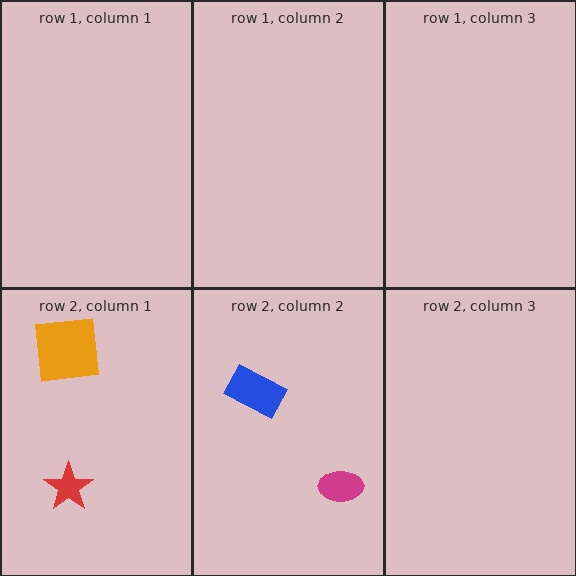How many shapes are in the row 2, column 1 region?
2.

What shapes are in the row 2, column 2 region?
The magenta ellipse, the blue rectangle.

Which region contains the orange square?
The row 2, column 1 region.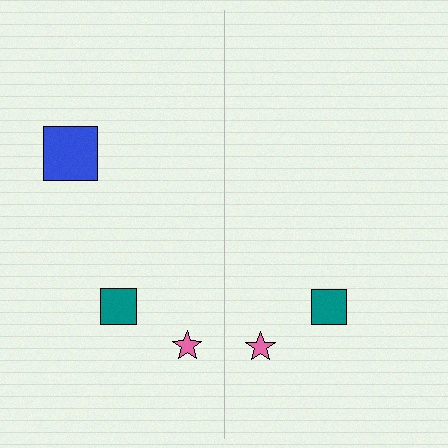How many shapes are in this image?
There are 5 shapes in this image.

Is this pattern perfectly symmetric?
No, the pattern is not perfectly symmetric. A blue square is missing from the right side.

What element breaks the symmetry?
A blue square is missing from the right side.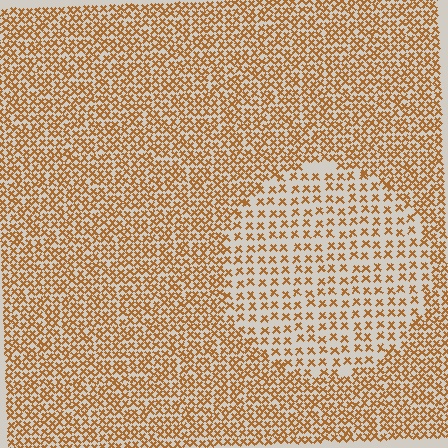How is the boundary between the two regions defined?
The boundary is defined by a change in element density (approximately 2.0x ratio). All elements are the same color, size, and shape.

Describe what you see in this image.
The image contains small brown elements arranged at two different densities. A circle-shaped region is visible where the elements are less densely packed than the surrounding area.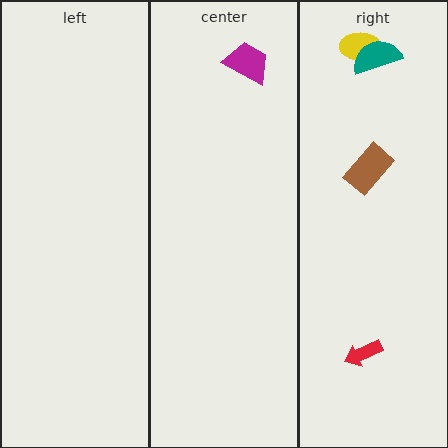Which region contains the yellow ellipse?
The right region.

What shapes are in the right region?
The brown rectangle, the red arrow, the yellow ellipse, the teal semicircle.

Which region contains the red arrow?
The right region.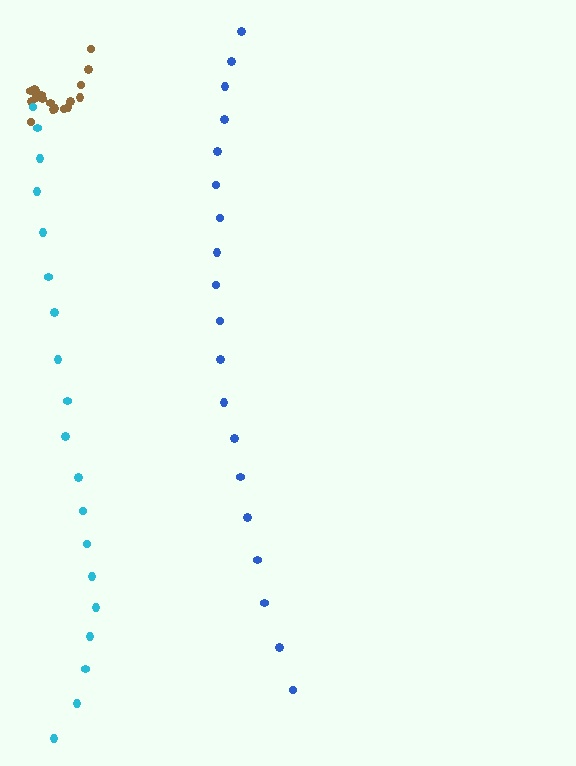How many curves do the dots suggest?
There are 3 distinct paths.